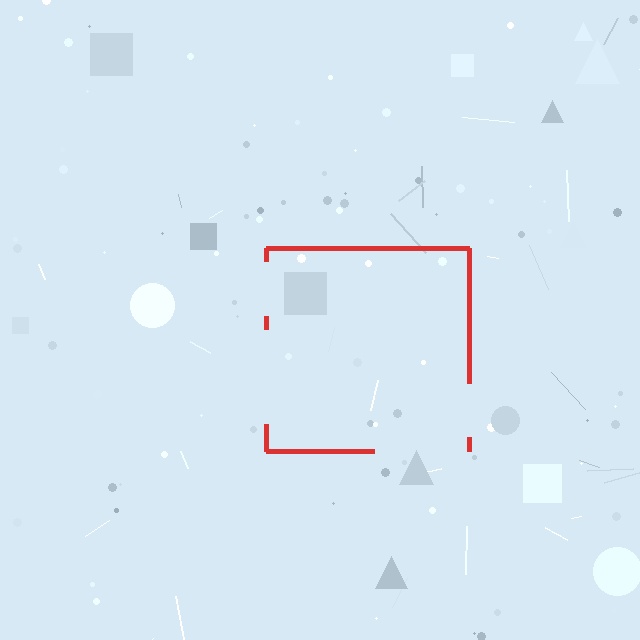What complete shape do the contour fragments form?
The contour fragments form a square.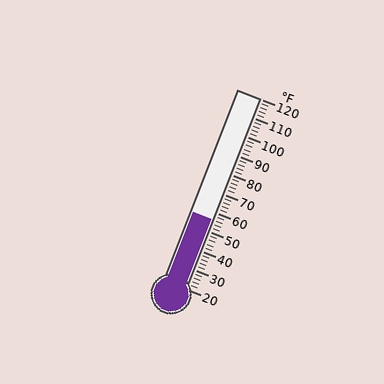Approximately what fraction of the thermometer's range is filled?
The thermometer is filled to approximately 35% of its range.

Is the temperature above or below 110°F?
The temperature is below 110°F.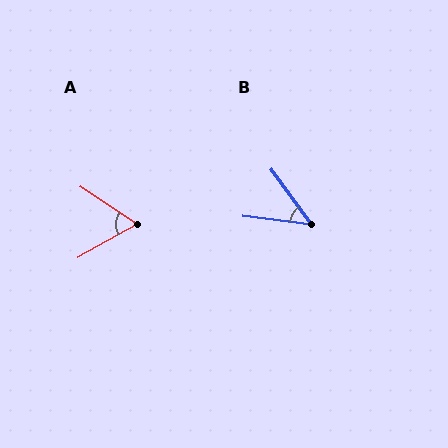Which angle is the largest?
A, at approximately 63 degrees.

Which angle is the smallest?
B, at approximately 47 degrees.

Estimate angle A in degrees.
Approximately 63 degrees.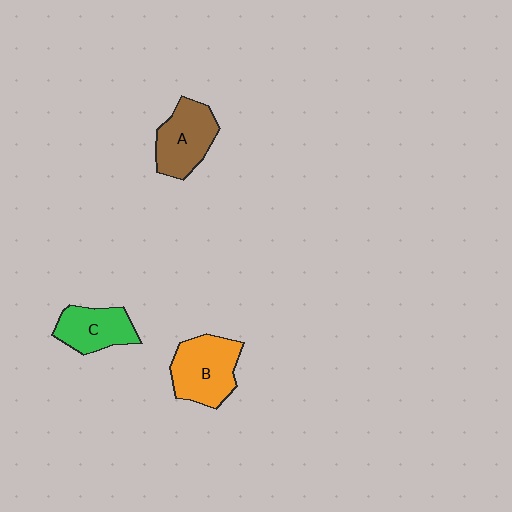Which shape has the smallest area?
Shape C (green).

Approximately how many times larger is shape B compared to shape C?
Approximately 1.3 times.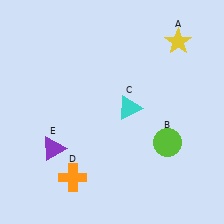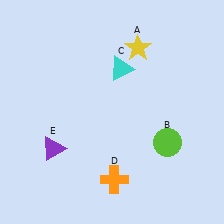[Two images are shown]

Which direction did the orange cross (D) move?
The orange cross (D) moved right.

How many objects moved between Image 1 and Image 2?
3 objects moved between the two images.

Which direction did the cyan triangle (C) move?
The cyan triangle (C) moved up.